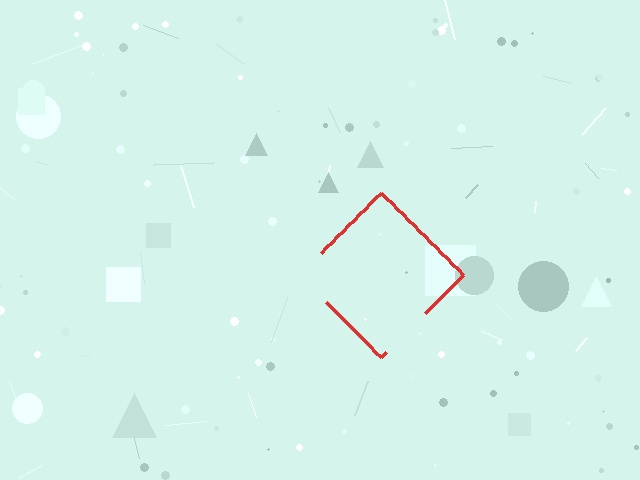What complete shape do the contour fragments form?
The contour fragments form a diamond.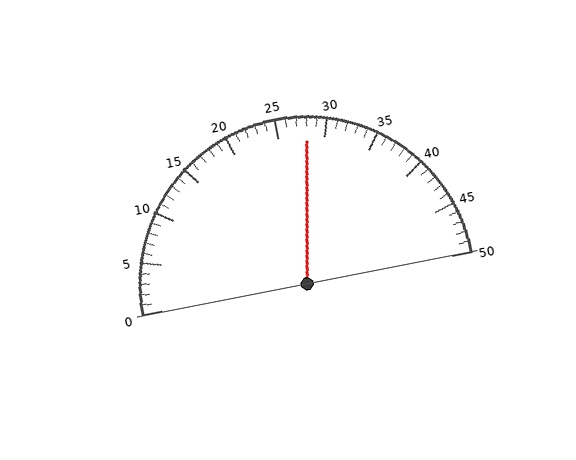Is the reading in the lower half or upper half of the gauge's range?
The reading is in the upper half of the range (0 to 50).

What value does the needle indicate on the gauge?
The needle indicates approximately 28.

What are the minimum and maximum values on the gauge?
The gauge ranges from 0 to 50.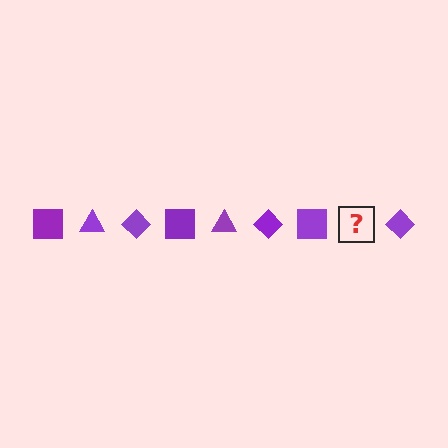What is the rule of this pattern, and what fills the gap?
The rule is that the pattern cycles through square, triangle, diamond shapes in purple. The gap should be filled with a purple triangle.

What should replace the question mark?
The question mark should be replaced with a purple triangle.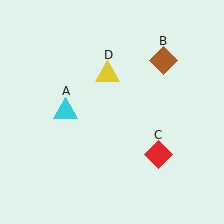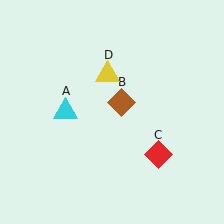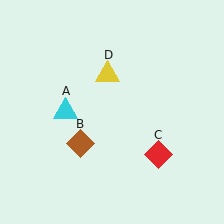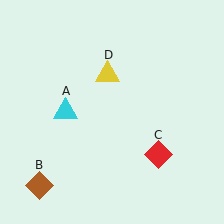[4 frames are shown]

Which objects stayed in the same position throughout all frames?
Cyan triangle (object A) and red diamond (object C) and yellow triangle (object D) remained stationary.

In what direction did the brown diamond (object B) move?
The brown diamond (object B) moved down and to the left.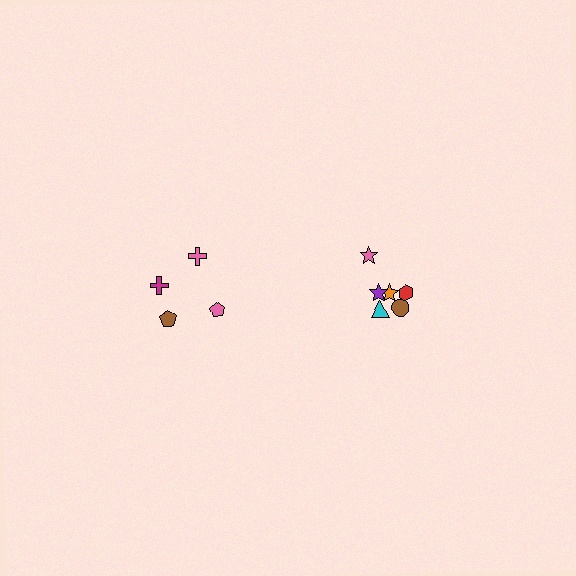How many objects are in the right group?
There are 6 objects.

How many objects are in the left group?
There are 4 objects.